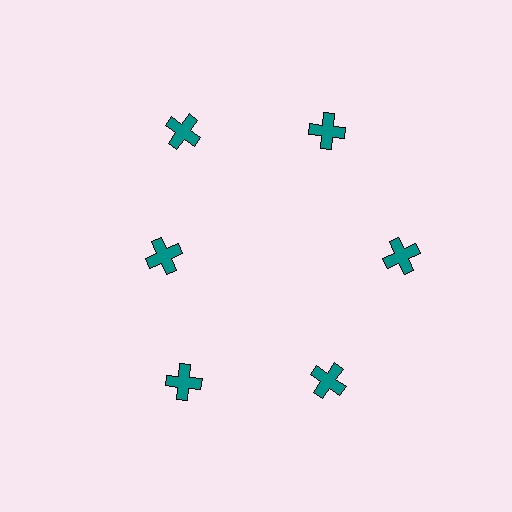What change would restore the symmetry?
The symmetry would be restored by moving it outward, back onto the ring so that all 6 crosses sit at equal angles and equal distance from the center.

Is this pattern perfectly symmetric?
No. The 6 teal crosses are arranged in a ring, but one element near the 9 o'clock position is pulled inward toward the center, breaking the 6-fold rotational symmetry.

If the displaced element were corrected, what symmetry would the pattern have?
It would have 6-fold rotational symmetry — the pattern would map onto itself every 60 degrees.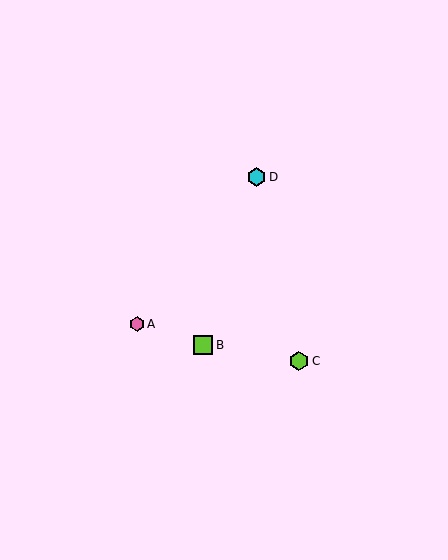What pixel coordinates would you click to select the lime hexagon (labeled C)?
Click at (299, 361) to select the lime hexagon C.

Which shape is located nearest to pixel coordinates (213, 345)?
The lime square (labeled B) at (203, 345) is nearest to that location.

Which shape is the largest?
The lime hexagon (labeled C) is the largest.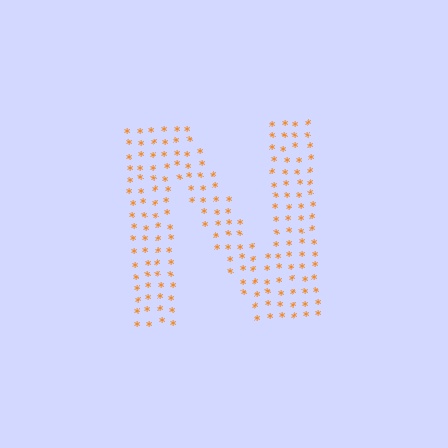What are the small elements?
The small elements are asterisks.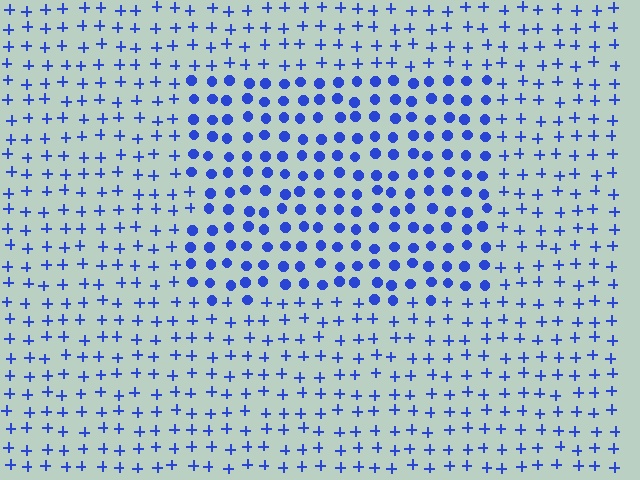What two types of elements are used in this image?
The image uses circles inside the rectangle region and plus signs outside it.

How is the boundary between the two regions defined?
The boundary is defined by a change in element shape: circles inside vs. plus signs outside. All elements share the same color and spacing.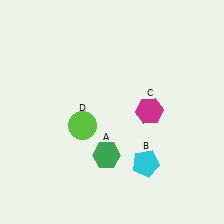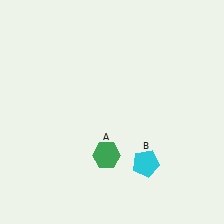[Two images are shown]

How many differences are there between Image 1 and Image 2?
There are 2 differences between the two images.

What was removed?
The lime circle (D), the magenta hexagon (C) were removed in Image 2.